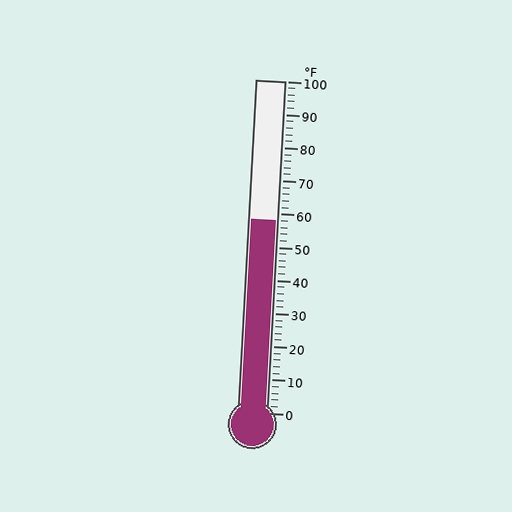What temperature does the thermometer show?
The thermometer shows approximately 58°F.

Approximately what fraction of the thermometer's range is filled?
The thermometer is filled to approximately 60% of its range.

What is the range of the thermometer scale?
The thermometer scale ranges from 0°F to 100°F.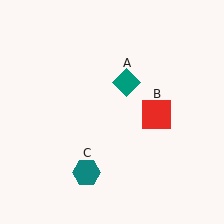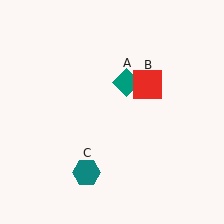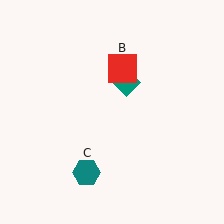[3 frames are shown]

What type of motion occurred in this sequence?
The red square (object B) rotated counterclockwise around the center of the scene.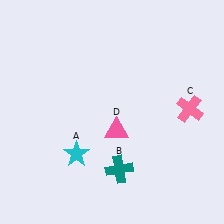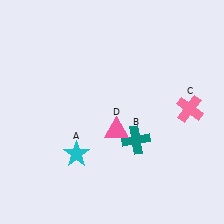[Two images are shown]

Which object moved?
The teal cross (B) moved up.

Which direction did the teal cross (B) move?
The teal cross (B) moved up.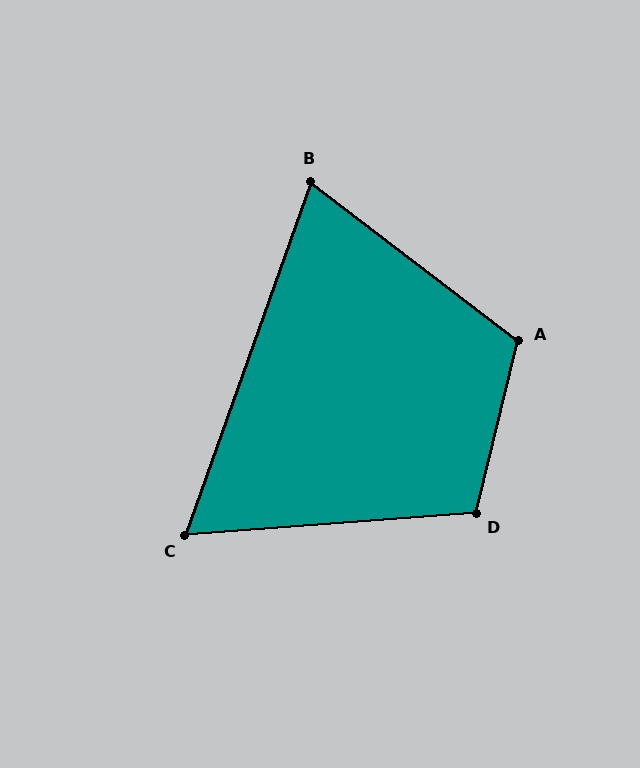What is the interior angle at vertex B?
Approximately 72 degrees (acute).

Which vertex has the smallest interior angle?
C, at approximately 66 degrees.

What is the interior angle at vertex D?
Approximately 108 degrees (obtuse).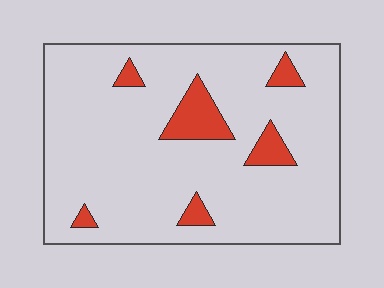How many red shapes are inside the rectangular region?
6.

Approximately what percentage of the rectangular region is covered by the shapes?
Approximately 10%.